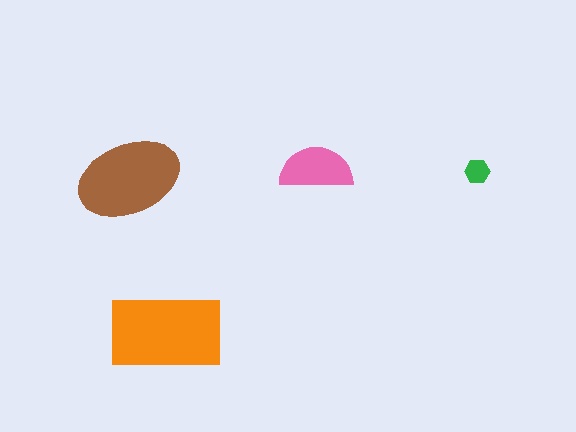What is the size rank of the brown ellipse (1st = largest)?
2nd.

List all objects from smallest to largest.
The green hexagon, the pink semicircle, the brown ellipse, the orange rectangle.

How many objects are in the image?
There are 4 objects in the image.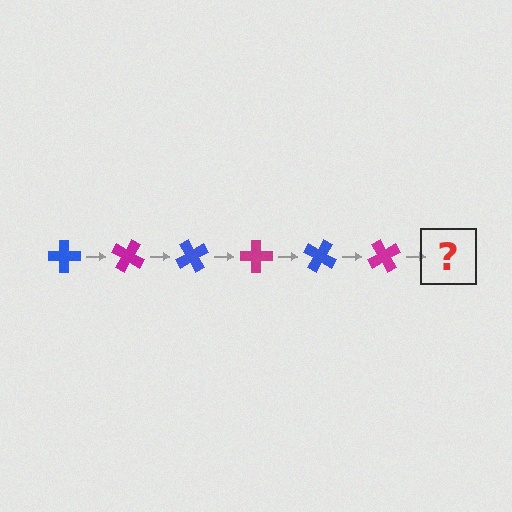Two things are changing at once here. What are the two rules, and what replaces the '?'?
The two rules are that it rotates 30 degrees each step and the color cycles through blue and magenta. The '?' should be a blue cross, rotated 180 degrees from the start.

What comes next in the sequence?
The next element should be a blue cross, rotated 180 degrees from the start.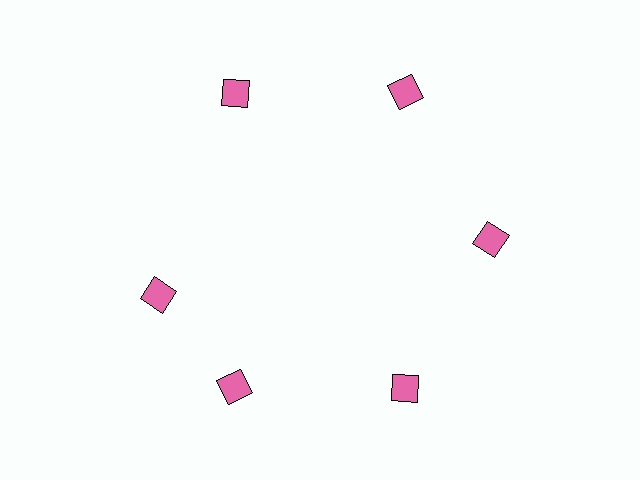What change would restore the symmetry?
The symmetry would be restored by rotating it back into even spacing with its neighbors so that all 6 squares sit at equal angles and equal distance from the center.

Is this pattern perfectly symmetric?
No. The 6 pink squares are arranged in a ring, but one element near the 9 o'clock position is rotated out of alignment along the ring, breaking the 6-fold rotational symmetry.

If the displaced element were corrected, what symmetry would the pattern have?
It would have 6-fold rotational symmetry — the pattern would map onto itself every 60 degrees.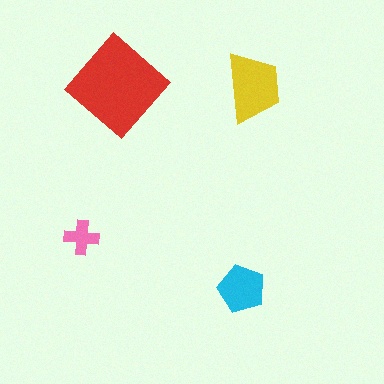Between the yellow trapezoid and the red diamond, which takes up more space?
The red diamond.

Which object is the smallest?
The pink cross.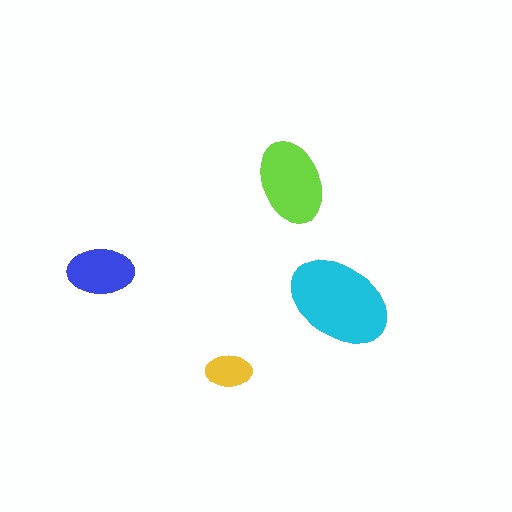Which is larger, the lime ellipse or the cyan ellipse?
The cyan one.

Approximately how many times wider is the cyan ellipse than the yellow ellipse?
About 2.5 times wider.